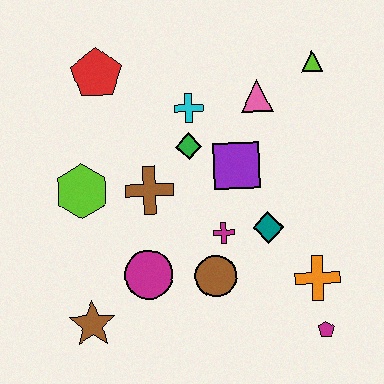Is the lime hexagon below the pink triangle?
Yes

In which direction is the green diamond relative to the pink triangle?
The green diamond is to the left of the pink triangle.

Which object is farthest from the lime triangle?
The brown star is farthest from the lime triangle.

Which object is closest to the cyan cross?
The green diamond is closest to the cyan cross.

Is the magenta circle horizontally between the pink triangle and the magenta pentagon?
No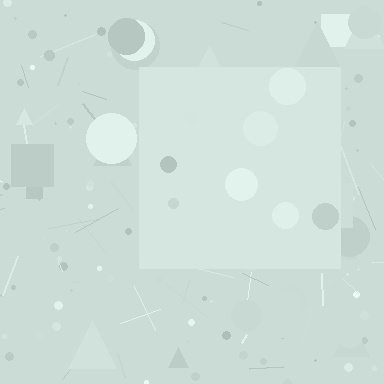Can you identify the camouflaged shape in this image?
The camouflaged shape is a square.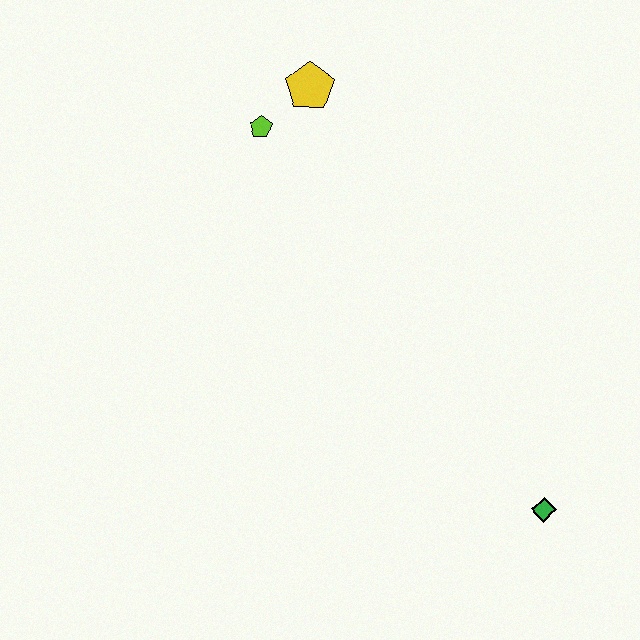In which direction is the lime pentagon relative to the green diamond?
The lime pentagon is above the green diamond.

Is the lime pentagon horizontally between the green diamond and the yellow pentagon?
No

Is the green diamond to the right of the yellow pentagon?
Yes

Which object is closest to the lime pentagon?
The yellow pentagon is closest to the lime pentagon.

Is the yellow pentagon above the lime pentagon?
Yes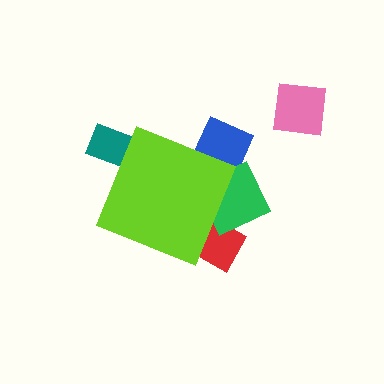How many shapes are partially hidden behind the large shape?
4 shapes are partially hidden.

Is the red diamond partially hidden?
Yes, the red diamond is partially hidden behind the lime diamond.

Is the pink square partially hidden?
No, the pink square is fully visible.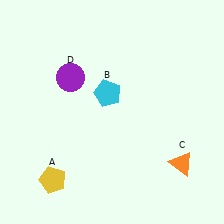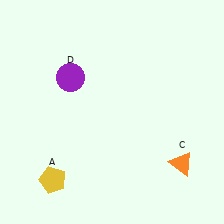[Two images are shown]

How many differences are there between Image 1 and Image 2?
There is 1 difference between the two images.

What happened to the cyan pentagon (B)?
The cyan pentagon (B) was removed in Image 2. It was in the top-left area of Image 1.